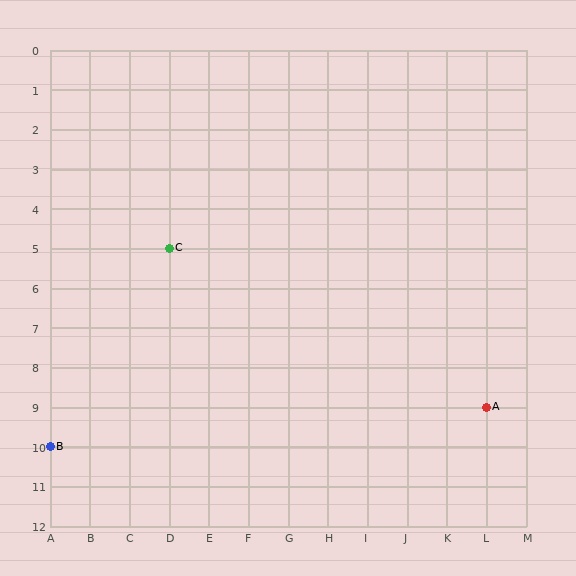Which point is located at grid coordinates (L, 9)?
Point A is at (L, 9).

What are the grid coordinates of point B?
Point B is at grid coordinates (A, 10).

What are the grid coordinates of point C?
Point C is at grid coordinates (D, 5).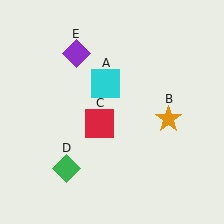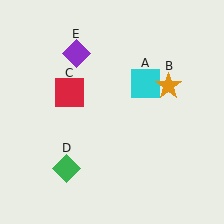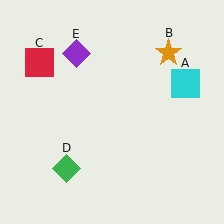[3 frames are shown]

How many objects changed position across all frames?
3 objects changed position: cyan square (object A), orange star (object B), red square (object C).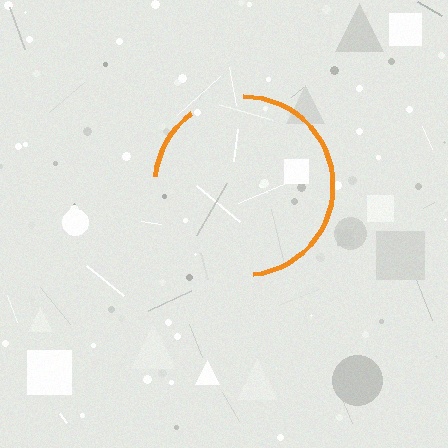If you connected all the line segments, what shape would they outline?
They would outline a circle.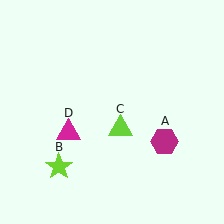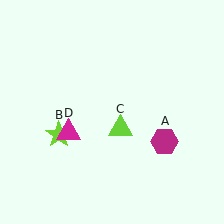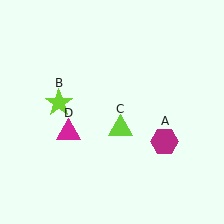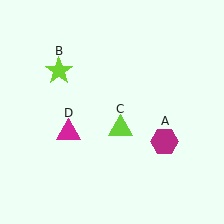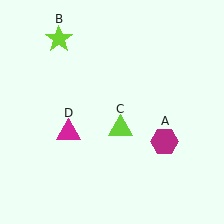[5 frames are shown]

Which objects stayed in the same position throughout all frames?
Magenta hexagon (object A) and lime triangle (object C) and magenta triangle (object D) remained stationary.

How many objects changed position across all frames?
1 object changed position: lime star (object B).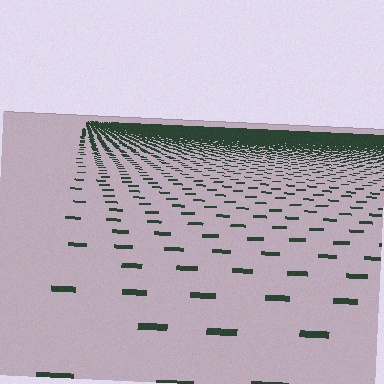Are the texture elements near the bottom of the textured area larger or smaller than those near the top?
Larger. Near the bottom, elements are closer to the viewer and appear at a bigger on-screen size.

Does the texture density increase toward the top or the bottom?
Density increases toward the top.